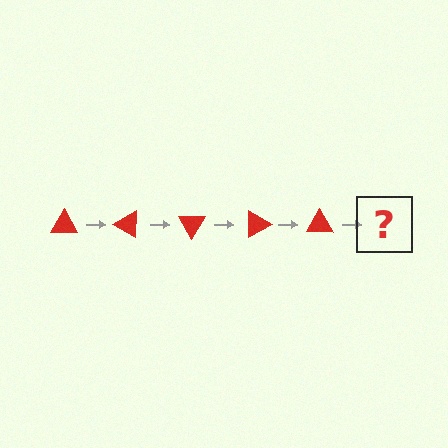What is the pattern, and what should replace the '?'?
The pattern is that the triangle rotates 30 degrees each step. The '?' should be a red triangle rotated 150 degrees.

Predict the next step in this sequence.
The next step is a red triangle rotated 150 degrees.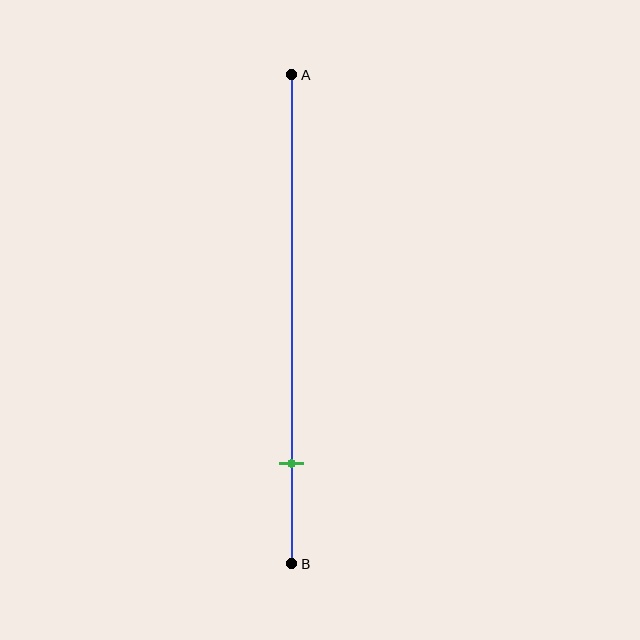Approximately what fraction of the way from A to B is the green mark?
The green mark is approximately 80% of the way from A to B.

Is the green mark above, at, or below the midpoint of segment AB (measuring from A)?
The green mark is below the midpoint of segment AB.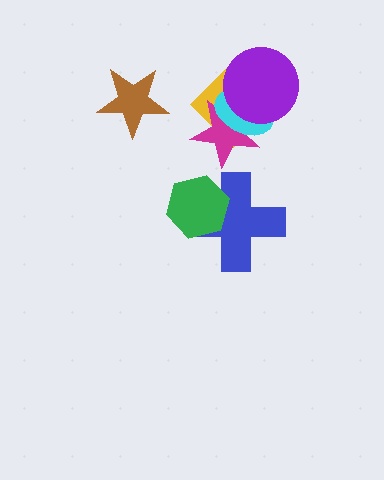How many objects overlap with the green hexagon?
1 object overlaps with the green hexagon.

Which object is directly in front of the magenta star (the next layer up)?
The cyan ellipse is directly in front of the magenta star.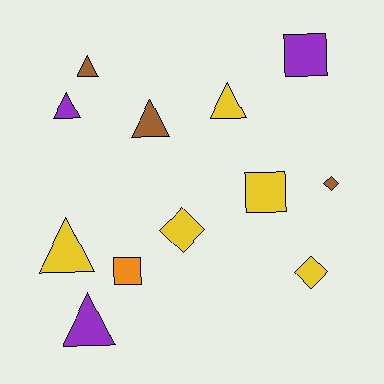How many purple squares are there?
There is 1 purple square.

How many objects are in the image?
There are 12 objects.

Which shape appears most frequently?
Triangle, with 6 objects.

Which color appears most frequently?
Yellow, with 5 objects.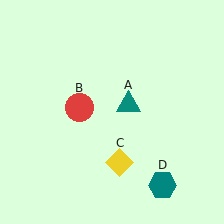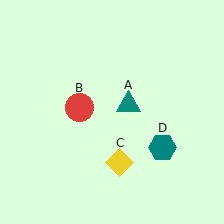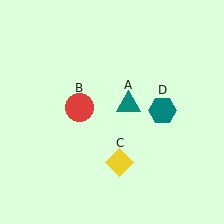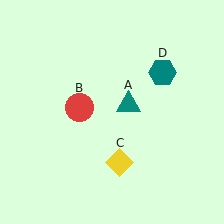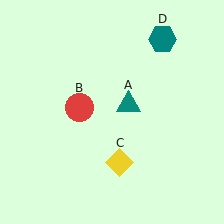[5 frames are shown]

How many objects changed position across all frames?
1 object changed position: teal hexagon (object D).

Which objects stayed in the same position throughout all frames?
Teal triangle (object A) and red circle (object B) and yellow diamond (object C) remained stationary.